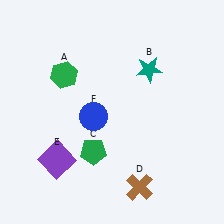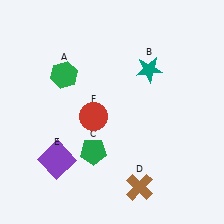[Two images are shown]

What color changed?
The circle (F) changed from blue in Image 1 to red in Image 2.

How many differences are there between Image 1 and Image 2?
There is 1 difference between the two images.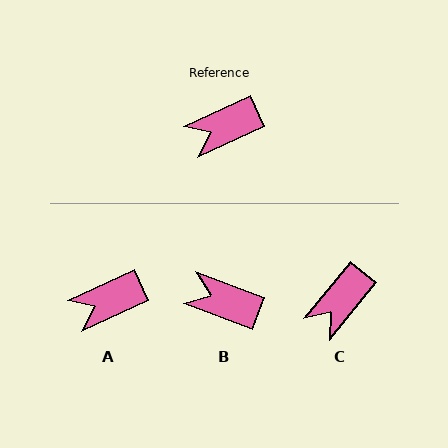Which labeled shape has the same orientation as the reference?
A.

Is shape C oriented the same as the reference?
No, it is off by about 26 degrees.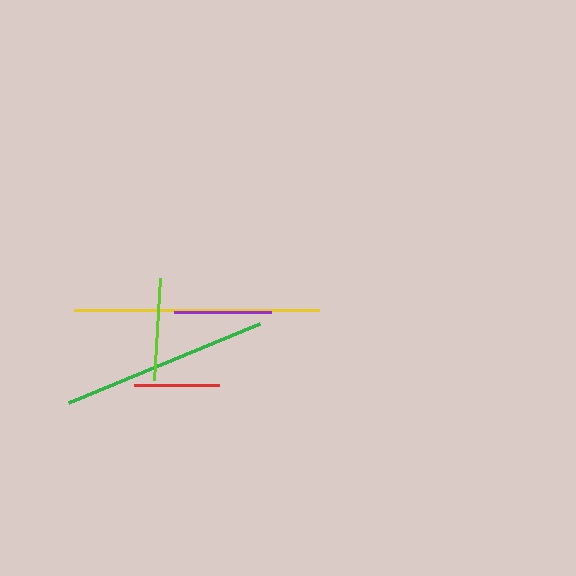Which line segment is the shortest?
The red line is the shortest at approximately 85 pixels.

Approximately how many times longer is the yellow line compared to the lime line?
The yellow line is approximately 2.4 times the length of the lime line.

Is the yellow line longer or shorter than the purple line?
The yellow line is longer than the purple line.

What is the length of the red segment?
The red segment is approximately 85 pixels long.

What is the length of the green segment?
The green segment is approximately 207 pixels long.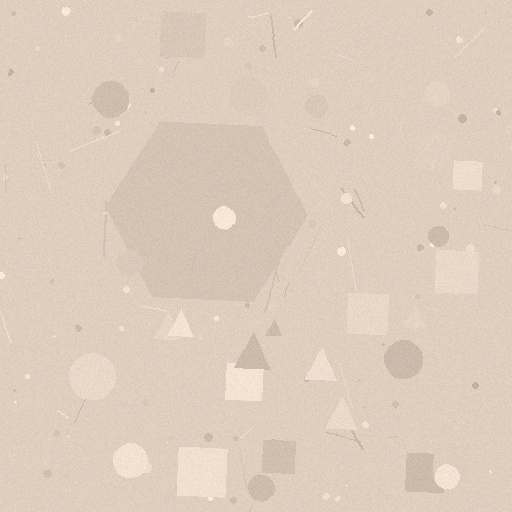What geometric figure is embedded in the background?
A hexagon is embedded in the background.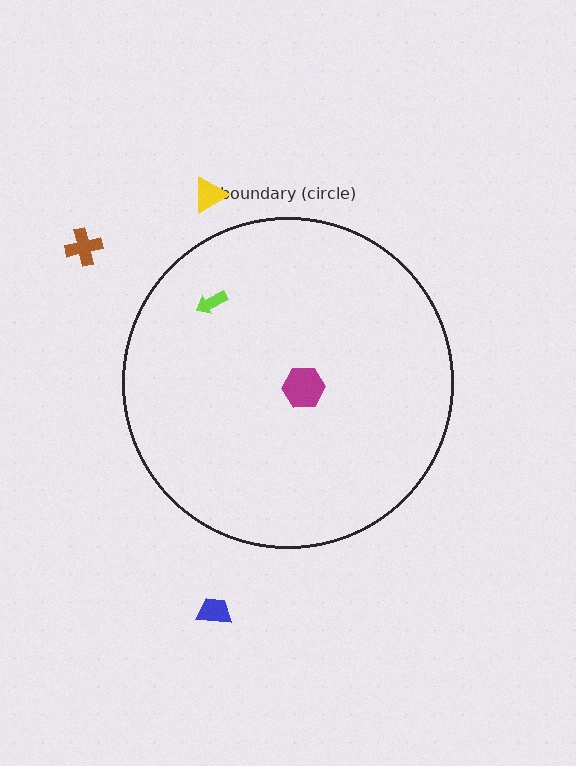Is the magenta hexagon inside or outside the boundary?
Inside.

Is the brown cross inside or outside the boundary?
Outside.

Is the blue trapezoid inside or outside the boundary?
Outside.